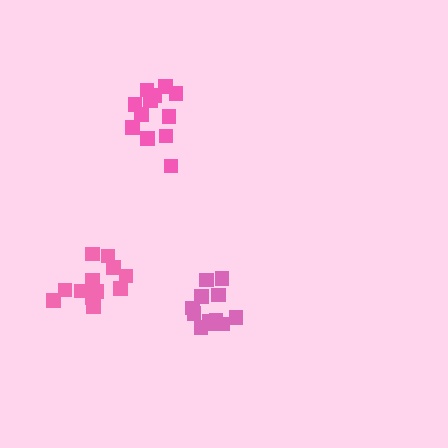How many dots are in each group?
Group 1: 12 dots, Group 2: 13 dots, Group 3: 12 dots (37 total).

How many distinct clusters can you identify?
There are 3 distinct clusters.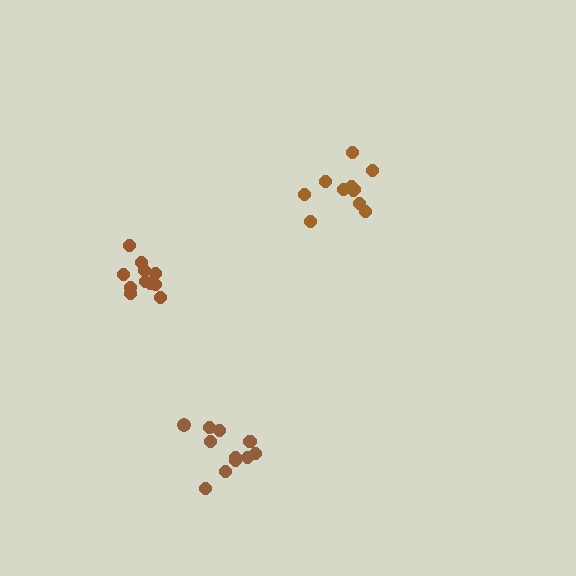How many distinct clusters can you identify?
There are 3 distinct clusters.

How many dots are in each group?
Group 1: 11 dots, Group 2: 11 dots, Group 3: 11 dots (33 total).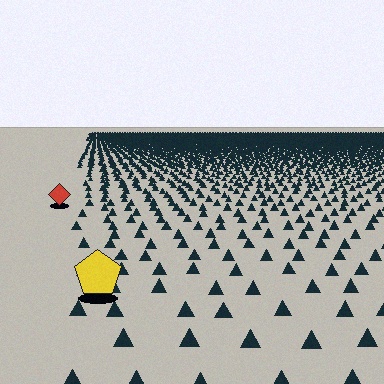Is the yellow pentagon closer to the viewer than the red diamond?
Yes. The yellow pentagon is closer — you can tell from the texture gradient: the ground texture is coarser near it.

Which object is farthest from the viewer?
The red diamond is farthest from the viewer. It appears smaller and the ground texture around it is denser.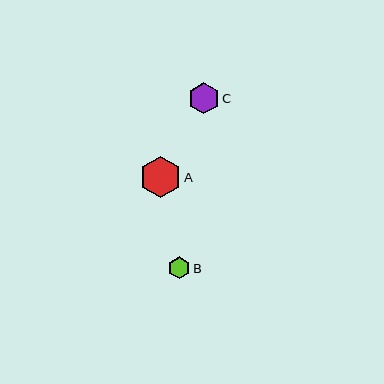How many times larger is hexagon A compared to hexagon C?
Hexagon A is approximately 1.3 times the size of hexagon C.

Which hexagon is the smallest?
Hexagon B is the smallest with a size of approximately 23 pixels.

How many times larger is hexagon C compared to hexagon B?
Hexagon C is approximately 1.4 times the size of hexagon B.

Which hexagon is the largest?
Hexagon A is the largest with a size of approximately 41 pixels.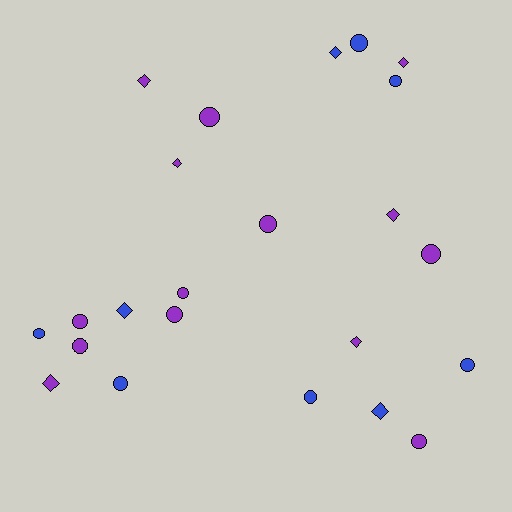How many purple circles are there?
There are 8 purple circles.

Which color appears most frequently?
Purple, with 14 objects.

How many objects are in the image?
There are 23 objects.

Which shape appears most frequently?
Circle, with 14 objects.